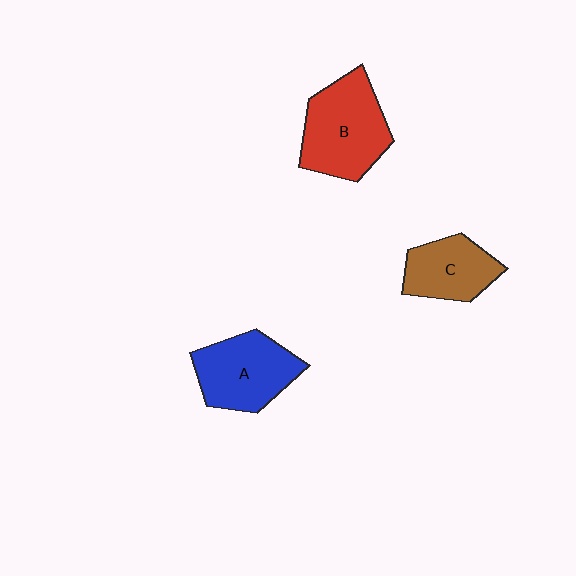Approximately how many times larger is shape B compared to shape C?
Approximately 1.5 times.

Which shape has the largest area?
Shape B (red).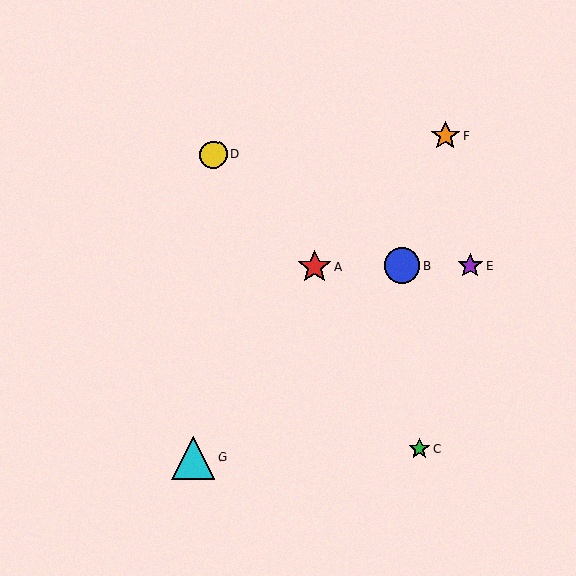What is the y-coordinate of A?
Object A is at y≈267.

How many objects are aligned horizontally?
3 objects (A, B, E) are aligned horizontally.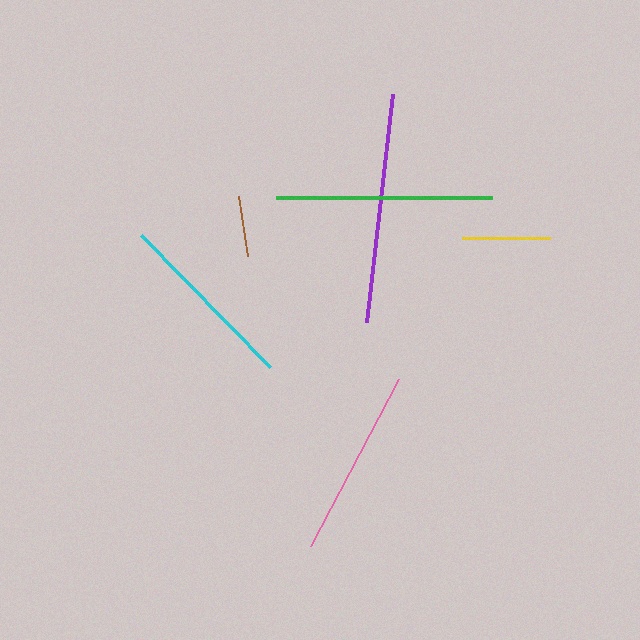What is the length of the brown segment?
The brown segment is approximately 61 pixels long.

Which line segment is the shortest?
The brown line is the shortest at approximately 61 pixels.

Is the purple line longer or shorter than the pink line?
The purple line is longer than the pink line.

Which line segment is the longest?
The purple line is the longest at approximately 229 pixels.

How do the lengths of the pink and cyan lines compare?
The pink and cyan lines are approximately the same length.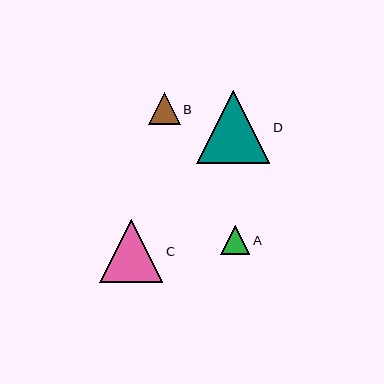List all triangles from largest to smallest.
From largest to smallest: D, C, B, A.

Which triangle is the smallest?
Triangle A is the smallest with a size of approximately 29 pixels.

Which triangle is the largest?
Triangle D is the largest with a size of approximately 73 pixels.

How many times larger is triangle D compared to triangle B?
Triangle D is approximately 2.3 times the size of triangle B.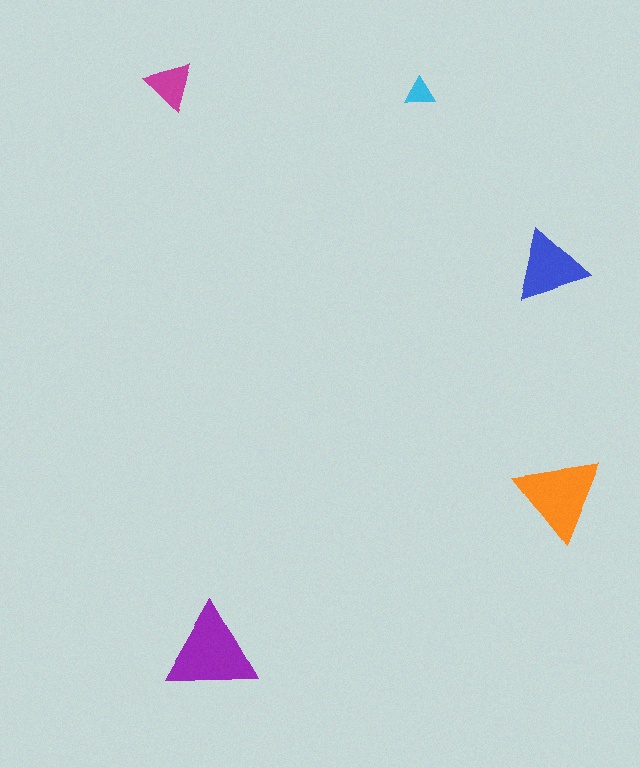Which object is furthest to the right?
The orange triangle is rightmost.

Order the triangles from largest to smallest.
the purple one, the orange one, the blue one, the magenta one, the cyan one.